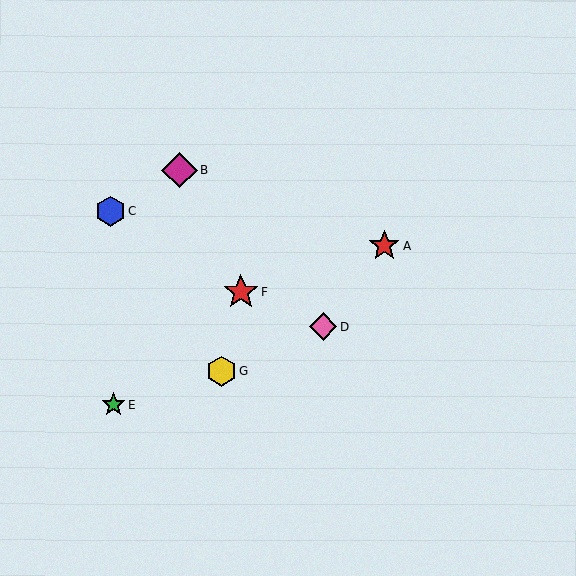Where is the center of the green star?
The center of the green star is at (113, 404).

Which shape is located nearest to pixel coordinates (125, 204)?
The blue hexagon (labeled C) at (111, 211) is nearest to that location.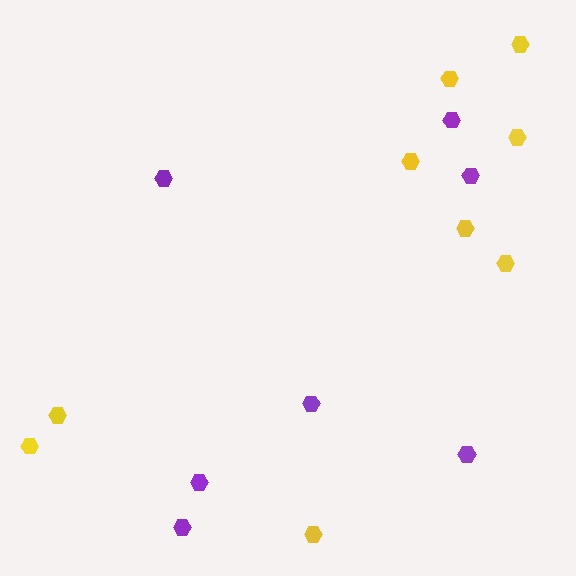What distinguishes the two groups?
There are 2 groups: one group of purple hexagons (7) and one group of yellow hexagons (9).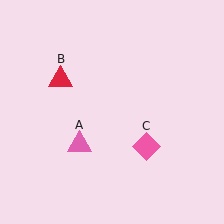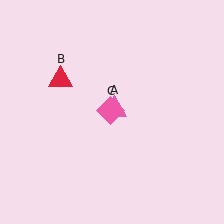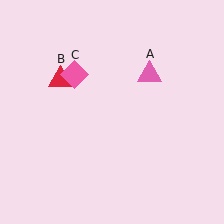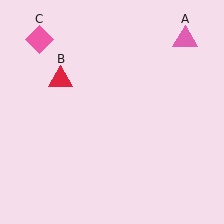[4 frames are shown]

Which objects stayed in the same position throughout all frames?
Red triangle (object B) remained stationary.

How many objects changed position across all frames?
2 objects changed position: pink triangle (object A), pink diamond (object C).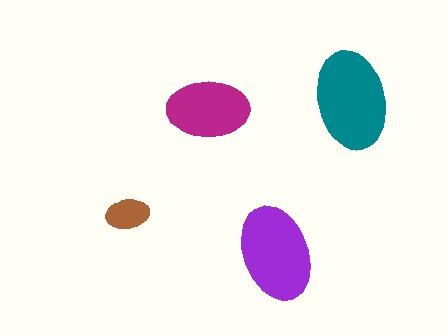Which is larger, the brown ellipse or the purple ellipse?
The purple one.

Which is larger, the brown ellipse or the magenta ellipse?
The magenta one.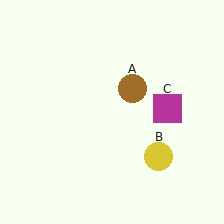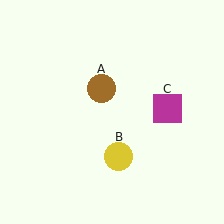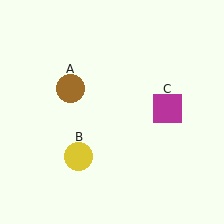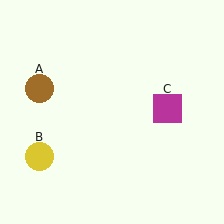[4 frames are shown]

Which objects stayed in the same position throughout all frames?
Magenta square (object C) remained stationary.